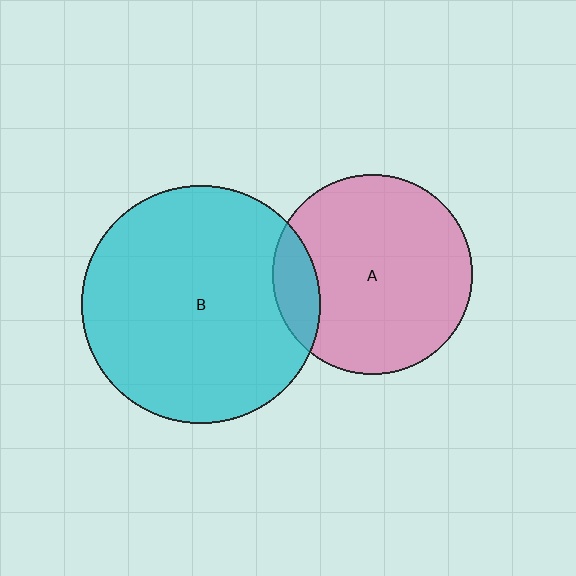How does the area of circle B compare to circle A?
Approximately 1.4 times.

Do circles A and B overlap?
Yes.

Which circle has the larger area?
Circle B (cyan).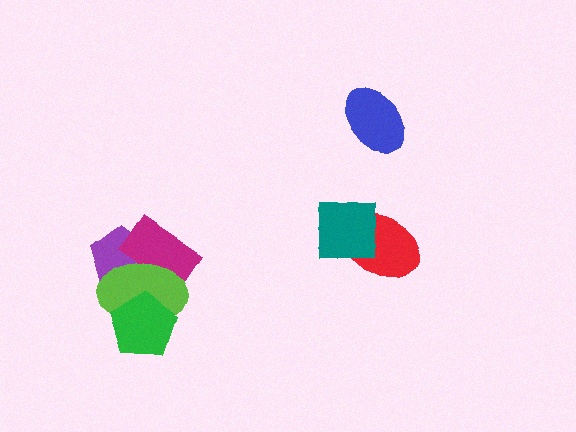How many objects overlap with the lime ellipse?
3 objects overlap with the lime ellipse.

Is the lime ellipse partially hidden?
Yes, it is partially covered by another shape.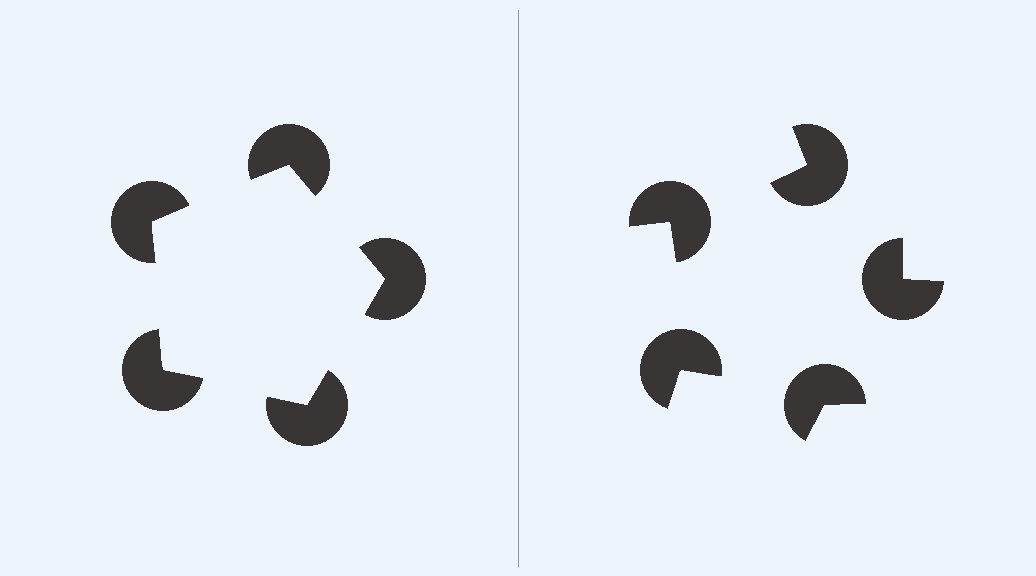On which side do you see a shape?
An illusory pentagon appears on the left side. On the right side the wedge cuts are rotated, so no coherent shape forms.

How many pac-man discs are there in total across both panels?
10 — 5 on each side.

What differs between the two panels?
The pac-man discs are positioned identically on both sides; only the wedge orientations differ. On the left they align to a pentagon; on the right they are misaligned.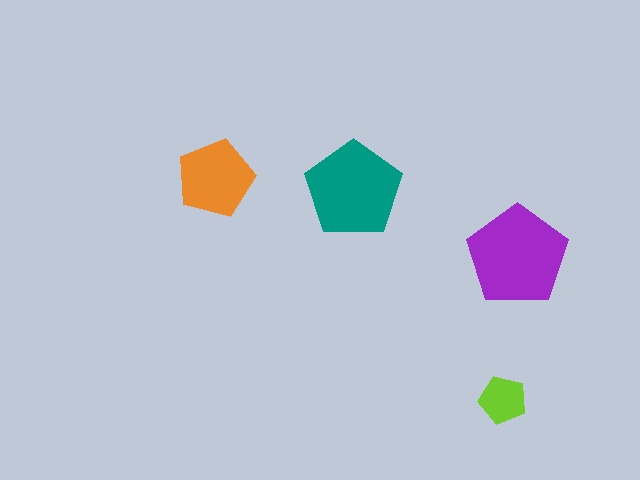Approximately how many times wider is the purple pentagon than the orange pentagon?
About 1.5 times wider.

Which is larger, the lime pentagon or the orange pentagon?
The orange one.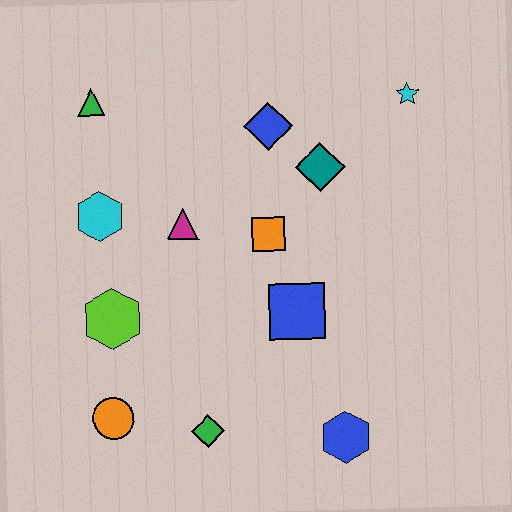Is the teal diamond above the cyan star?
No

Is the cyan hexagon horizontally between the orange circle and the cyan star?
No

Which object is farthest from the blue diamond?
The orange circle is farthest from the blue diamond.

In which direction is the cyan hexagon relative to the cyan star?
The cyan hexagon is to the left of the cyan star.